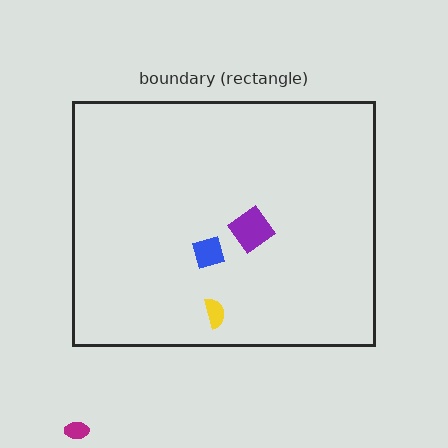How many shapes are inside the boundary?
3 inside, 1 outside.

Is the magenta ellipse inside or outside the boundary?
Outside.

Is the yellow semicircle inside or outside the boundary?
Inside.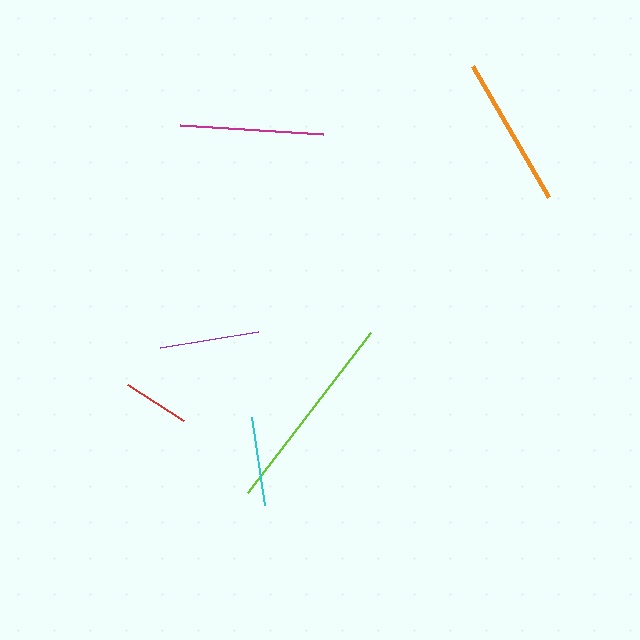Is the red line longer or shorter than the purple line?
The purple line is longer than the red line.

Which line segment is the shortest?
The red line is the shortest at approximately 66 pixels.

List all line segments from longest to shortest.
From longest to shortest: lime, orange, magenta, purple, cyan, red.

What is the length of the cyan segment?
The cyan segment is approximately 89 pixels long.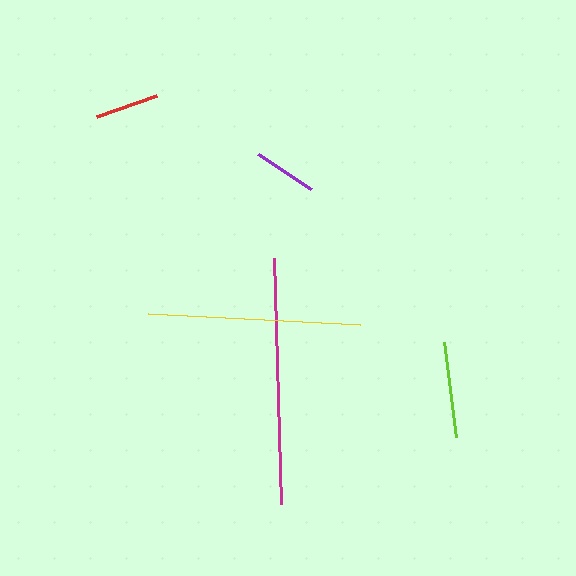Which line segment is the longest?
The magenta line is the longest at approximately 245 pixels.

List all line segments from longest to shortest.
From longest to shortest: magenta, yellow, lime, red, purple.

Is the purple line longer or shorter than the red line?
The red line is longer than the purple line.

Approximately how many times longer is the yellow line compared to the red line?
The yellow line is approximately 3.3 times the length of the red line.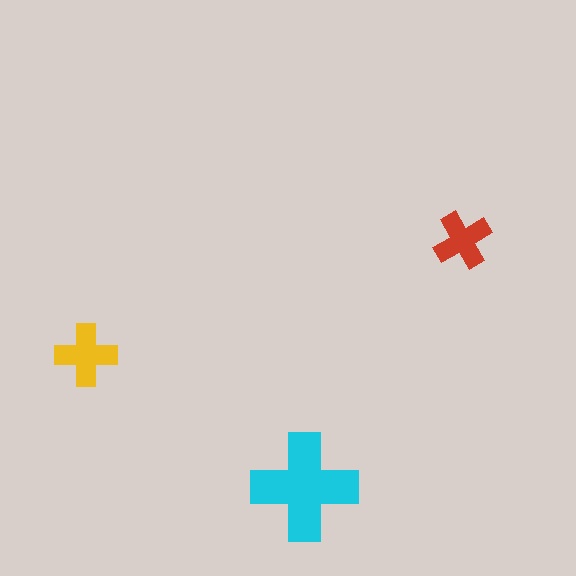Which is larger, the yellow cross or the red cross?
The yellow one.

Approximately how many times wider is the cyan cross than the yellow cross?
About 1.5 times wider.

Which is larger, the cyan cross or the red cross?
The cyan one.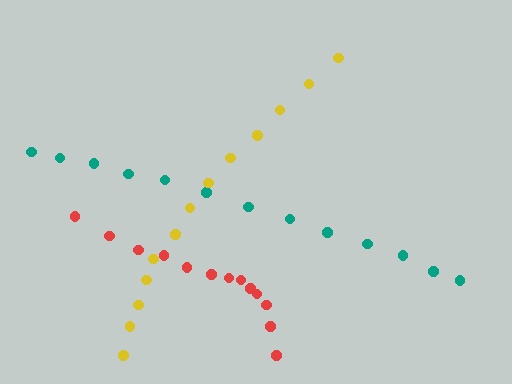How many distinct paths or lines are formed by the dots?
There are 3 distinct paths.